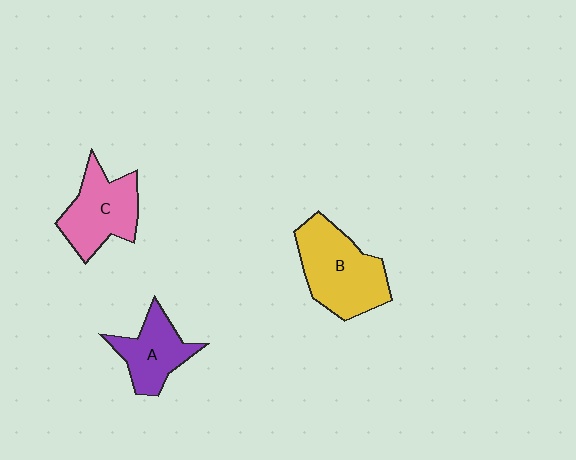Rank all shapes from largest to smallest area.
From largest to smallest: B (yellow), C (pink), A (purple).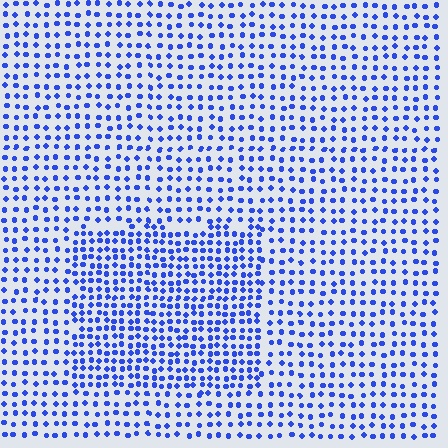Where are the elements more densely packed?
The elements are more densely packed inside the rectangle boundary.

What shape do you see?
I see a rectangle.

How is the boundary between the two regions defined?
The boundary is defined by a change in element density (approximately 1.7x ratio). All elements are the same color, size, and shape.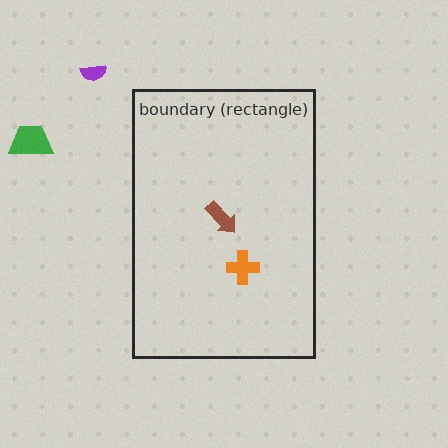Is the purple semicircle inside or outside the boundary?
Outside.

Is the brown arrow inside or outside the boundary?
Inside.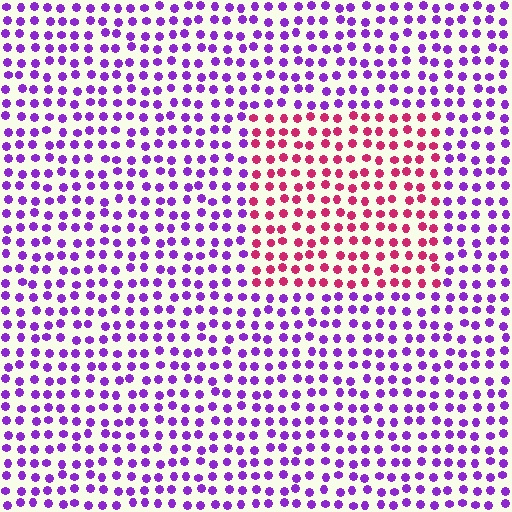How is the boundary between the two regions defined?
The boundary is defined purely by a slight shift in hue (about 58 degrees). Spacing, size, and orientation are identical on both sides.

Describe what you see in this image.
The image is filled with small purple elements in a uniform arrangement. A rectangle-shaped region is visible where the elements are tinted to a slightly different hue, forming a subtle color boundary.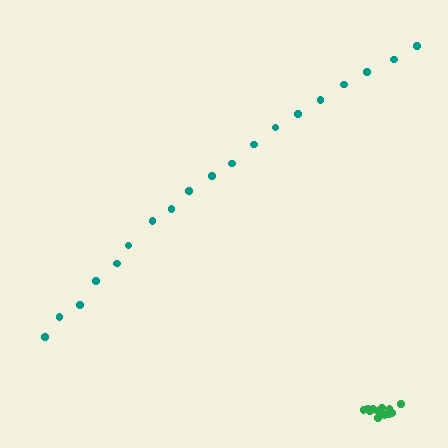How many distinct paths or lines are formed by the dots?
There are 2 distinct paths.